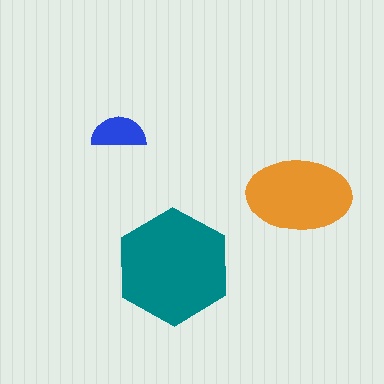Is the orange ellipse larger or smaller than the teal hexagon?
Smaller.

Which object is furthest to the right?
The orange ellipse is rightmost.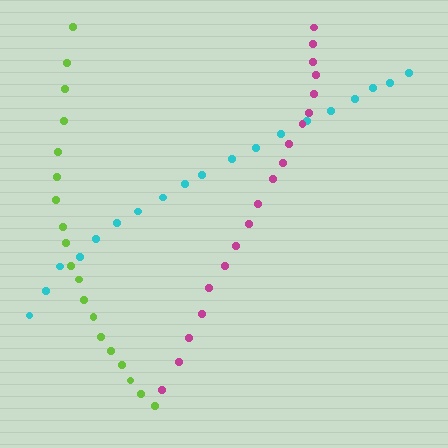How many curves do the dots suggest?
There are 3 distinct paths.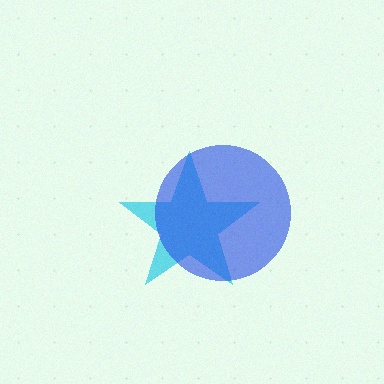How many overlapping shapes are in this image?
There are 2 overlapping shapes in the image.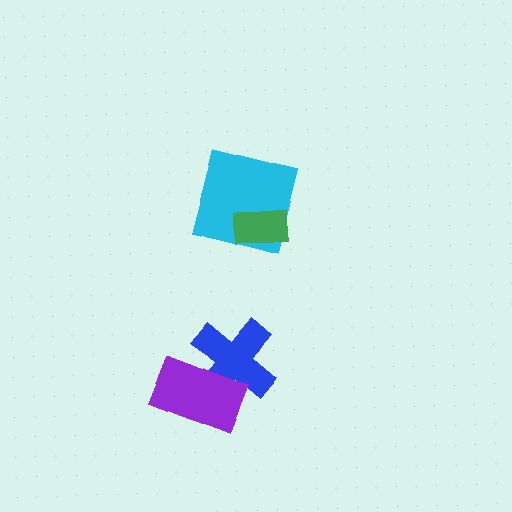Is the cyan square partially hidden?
Yes, it is partially covered by another shape.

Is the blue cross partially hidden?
Yes, it is partially covered by another shape.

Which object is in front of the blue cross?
The purple rectangle is in front of the blue cross.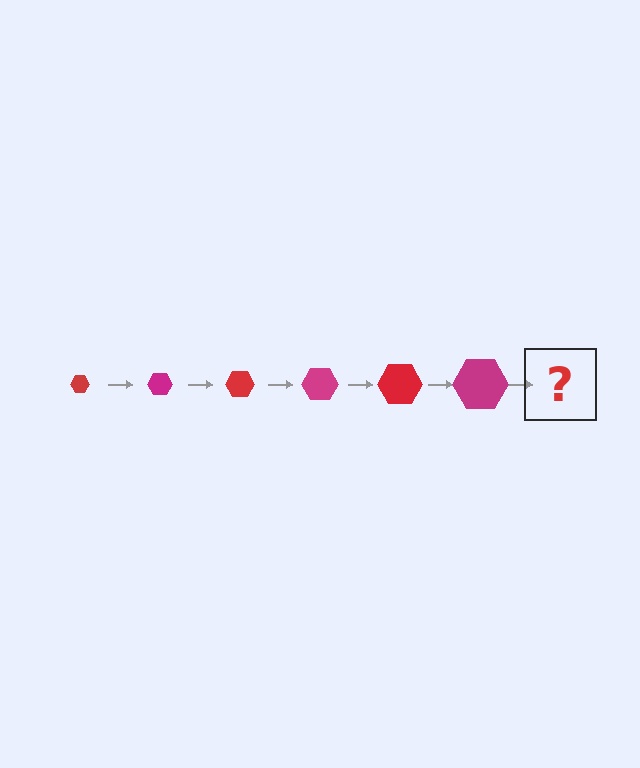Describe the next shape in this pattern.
It should be a red hexagon, larger than the previous one.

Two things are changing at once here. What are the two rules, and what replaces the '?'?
The two rules are that the hexagon grows larger each step and the color cycles through red and magenta. The '?' should be a red hexagon, larger than the previous one.